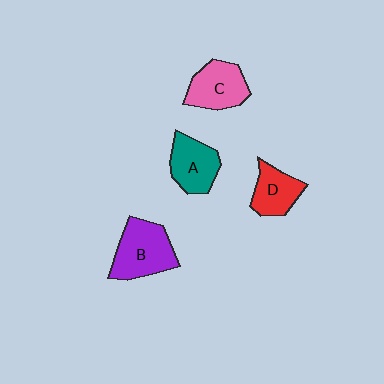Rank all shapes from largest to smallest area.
From largest to smallest: B (purple), C (pink), A (teal), D (red).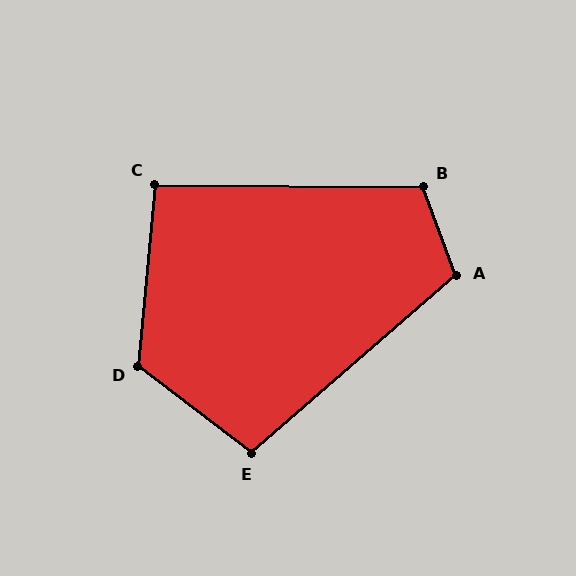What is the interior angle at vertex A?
Approximately 111 degrees (obtuse).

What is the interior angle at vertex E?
Approximately 102 degrees (obtuse).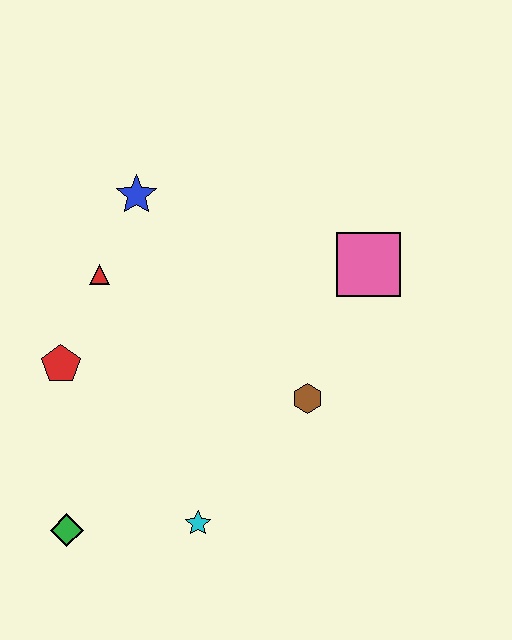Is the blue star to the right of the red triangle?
Yes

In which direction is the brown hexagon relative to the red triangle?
The brown hexagon is to the right of the red triangle.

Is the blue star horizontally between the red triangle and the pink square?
Yes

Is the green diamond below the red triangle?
Yes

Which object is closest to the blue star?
The red triangle is closest to the blue star.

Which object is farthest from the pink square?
The green diamond is farthest from the pink square.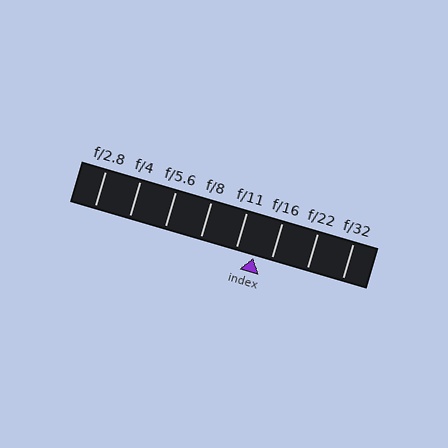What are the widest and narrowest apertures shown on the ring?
The widest aperture shown is f/2.8 and the narrowest is f/32.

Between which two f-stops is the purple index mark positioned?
The index mark is between f/11 and f/16.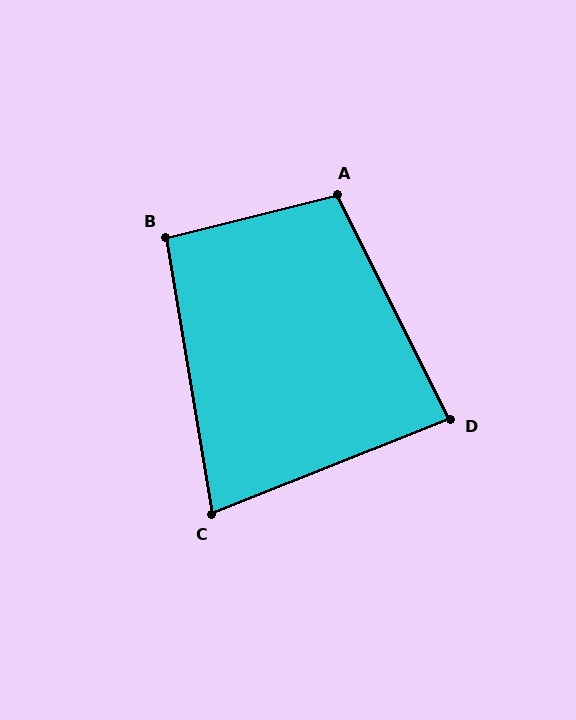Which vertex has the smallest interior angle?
C, at approximately 78 degrees.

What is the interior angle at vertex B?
Approximately 95 degrees (approximately right).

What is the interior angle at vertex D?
Approximately 85 degrees (approximately right).